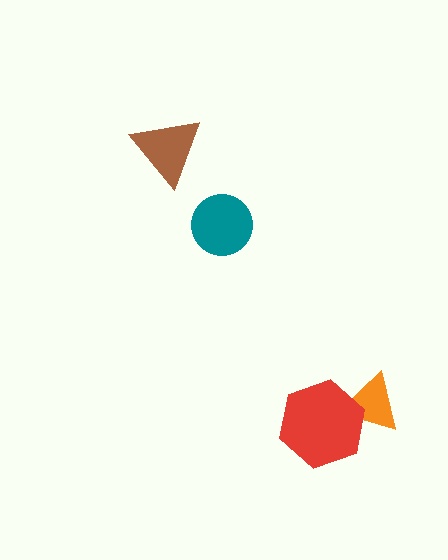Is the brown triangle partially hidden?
No, no other shape covers it.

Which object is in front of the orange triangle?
The red hexagon is in front of the orange triangle.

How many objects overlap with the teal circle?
0 objects overlap with the teal circle.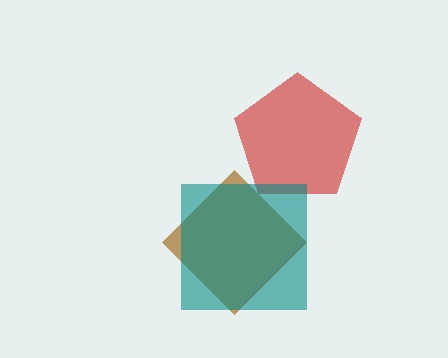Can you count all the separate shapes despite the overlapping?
Yes, there are 3 separate shapes.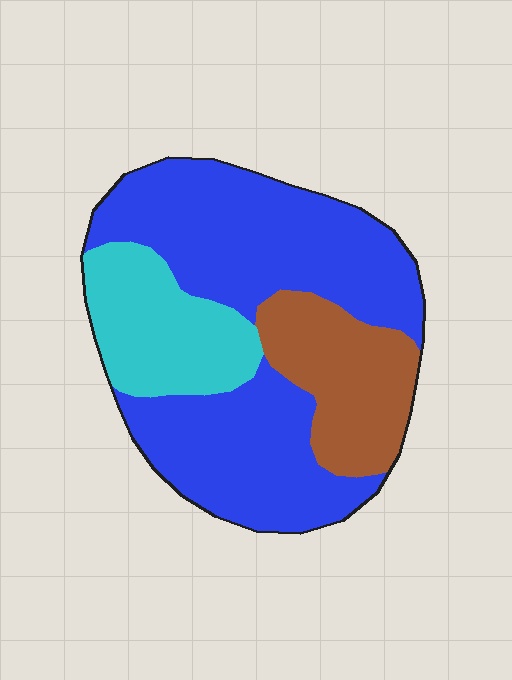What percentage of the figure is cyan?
Cyan takes up about one fifth (1/5) of the figure.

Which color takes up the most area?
Blue, at roughly 60%.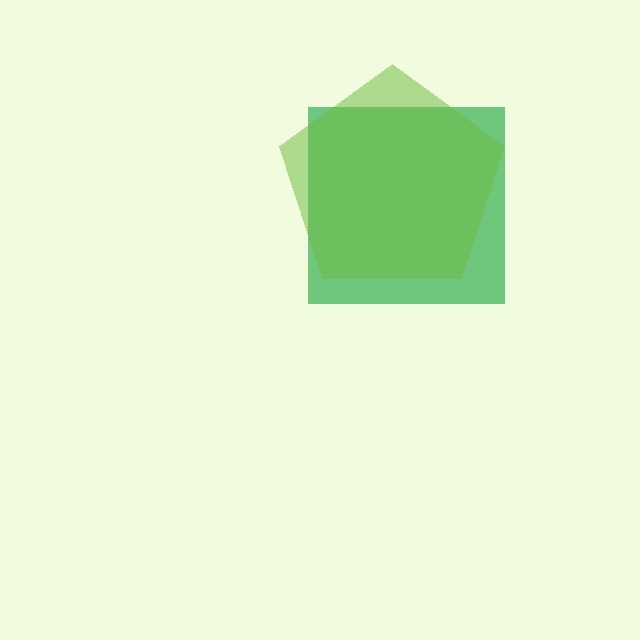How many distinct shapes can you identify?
There are 2 distinct shapes: a green square, a lime pentagon.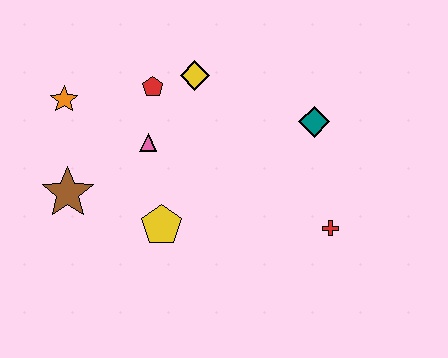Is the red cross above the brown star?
No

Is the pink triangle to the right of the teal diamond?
No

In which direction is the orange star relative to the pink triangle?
The orange star is to the left of the pink triangle.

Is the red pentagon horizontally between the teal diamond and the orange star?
Yes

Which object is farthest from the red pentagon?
The red cross is farthest from the red pentagon.